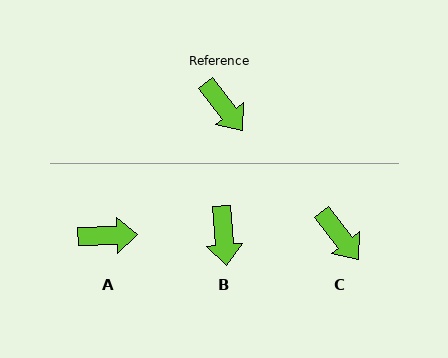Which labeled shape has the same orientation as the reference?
C.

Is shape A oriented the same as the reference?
No, it is off by about 54 degrees.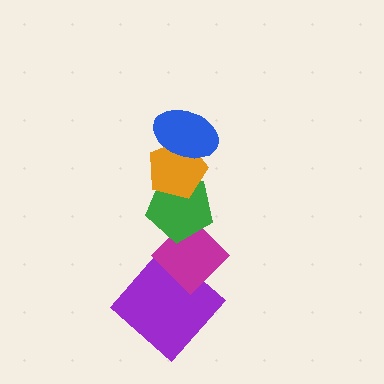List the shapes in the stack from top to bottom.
From top to bottom: the blue ellipse, the orange pentagon, the green pentagon, the magenta diamond, the purple diamond.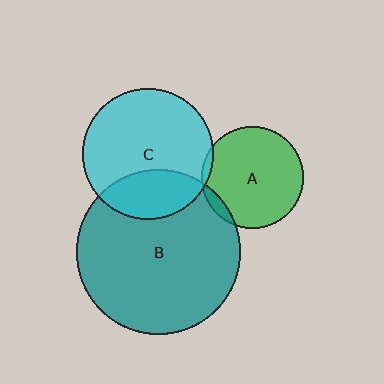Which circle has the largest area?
Circle B (teal).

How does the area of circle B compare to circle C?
Approximately 1.6 times.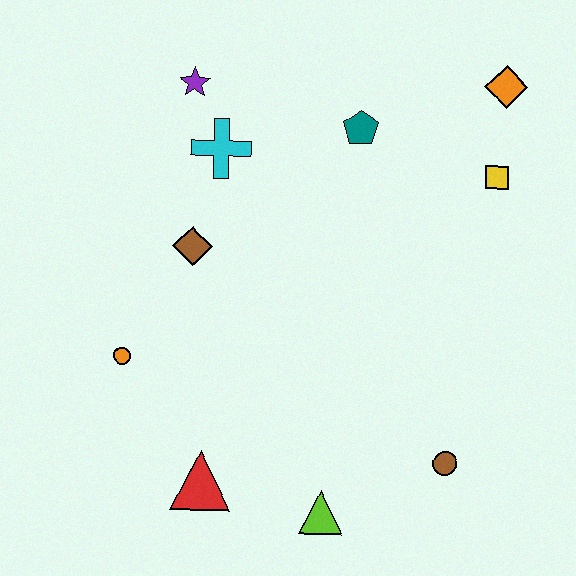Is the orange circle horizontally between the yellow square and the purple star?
No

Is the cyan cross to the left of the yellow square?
Yes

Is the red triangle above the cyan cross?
No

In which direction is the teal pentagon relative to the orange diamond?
The teal pentagon is to the left of the orange diamond.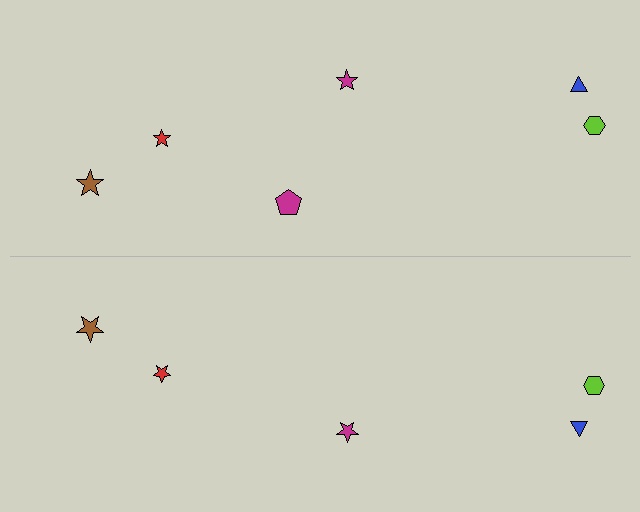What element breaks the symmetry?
A magenta pentagon is missing from the bottom side.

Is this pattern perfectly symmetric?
No, the pattern is not perfectly symmetric. A magenta pentagon is missing from the bottom side.